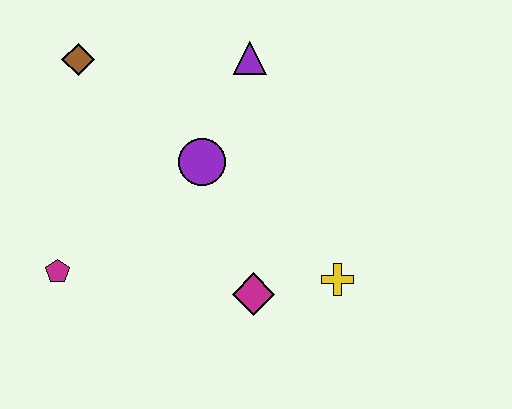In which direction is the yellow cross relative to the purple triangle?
The yellow cross is below the purple triangle.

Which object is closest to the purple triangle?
The purple circle is closest to the purple triangle.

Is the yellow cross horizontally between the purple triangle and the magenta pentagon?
No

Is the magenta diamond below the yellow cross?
Yes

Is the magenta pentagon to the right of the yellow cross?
No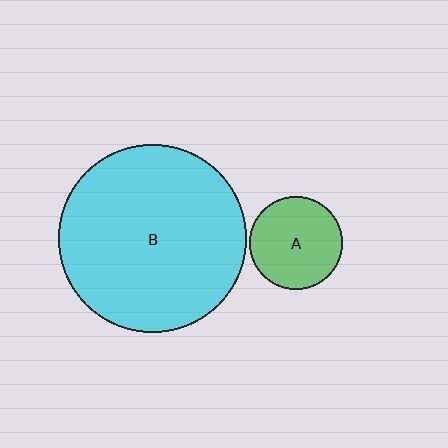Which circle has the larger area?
Circle B (cyan).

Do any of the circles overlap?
No, none of the circles overlap.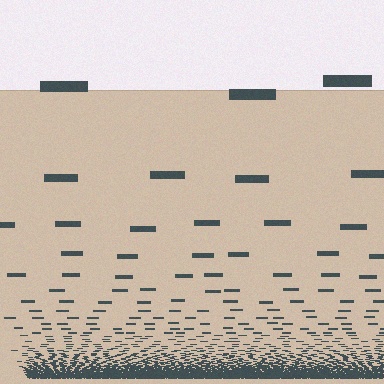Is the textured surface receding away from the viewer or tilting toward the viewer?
The surface appears to tilt toward the viewer. Texture elements get larger and sparser toward the top.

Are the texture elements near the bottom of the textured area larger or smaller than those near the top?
Smaller. The gradient is inverted — elements near the bottom are smaller and denser.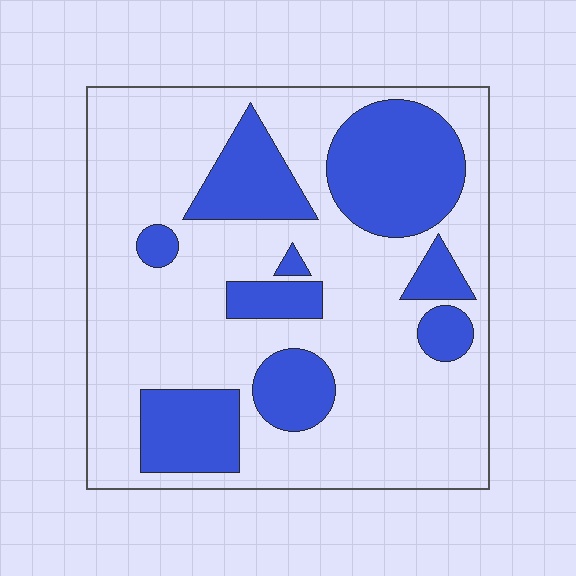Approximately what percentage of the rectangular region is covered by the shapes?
Approximately 30%.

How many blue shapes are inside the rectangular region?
9.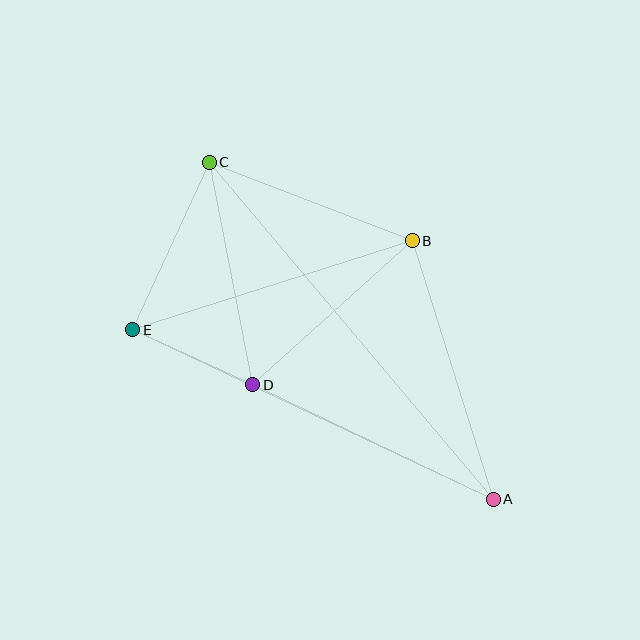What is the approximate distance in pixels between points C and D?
The distance between C and D is approximately 227 pixels.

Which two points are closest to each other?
Points D and E are closest to each other.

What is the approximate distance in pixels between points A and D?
The distance between A and D is approximately 266 pixels.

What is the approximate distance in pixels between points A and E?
The distance between A and E is approximately 398 pixels.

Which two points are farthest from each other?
Points A and C are farthest from each other.